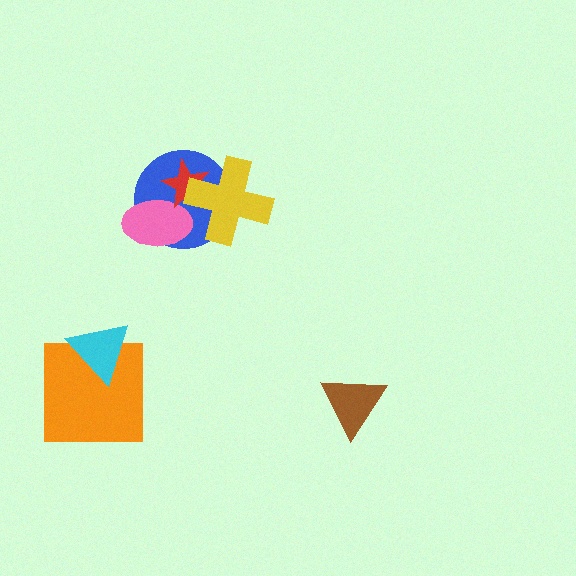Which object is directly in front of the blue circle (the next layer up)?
The pink ellipse is directly in front of the blue circle.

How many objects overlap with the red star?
3 objects overlap with the red star.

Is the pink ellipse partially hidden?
Yes, it is partially covered by another shape.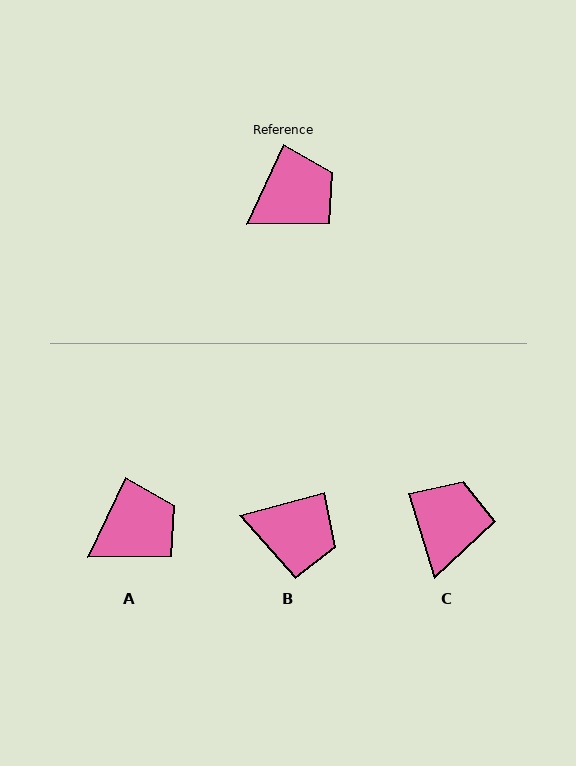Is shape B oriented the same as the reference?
No, it is off by about 49 degrees.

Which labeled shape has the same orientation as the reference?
A.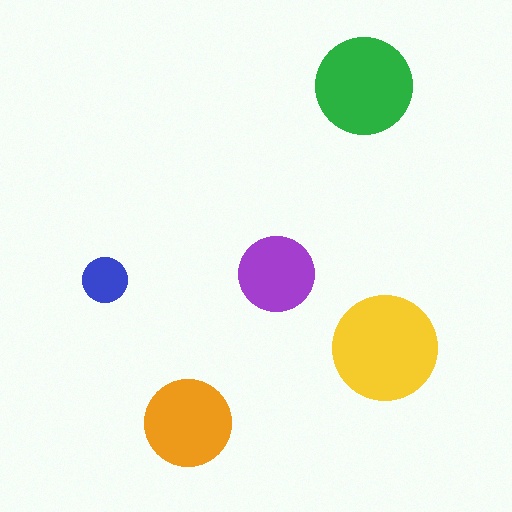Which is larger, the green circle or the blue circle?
The green one.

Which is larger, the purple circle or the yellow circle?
The yellow one.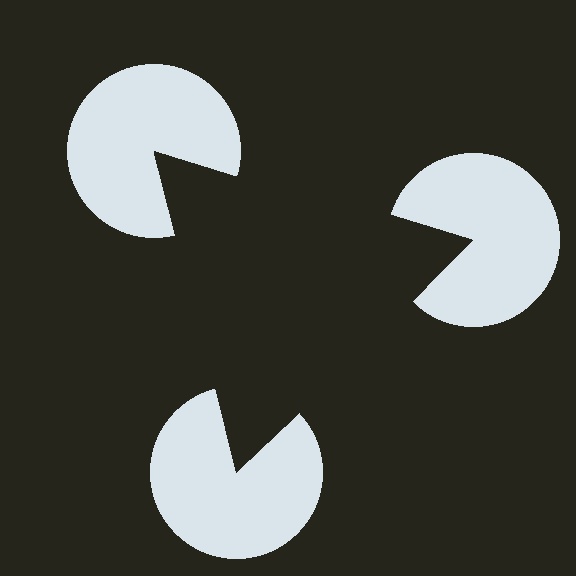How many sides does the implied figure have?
3 sides.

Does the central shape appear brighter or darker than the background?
It typically appears slightly darker than the background, even though no actual brightness change is drawn.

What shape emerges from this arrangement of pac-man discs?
An illusory triangle — its edges are inferred from the aligned wedge cuts in the pac-man discs, not physically drawn.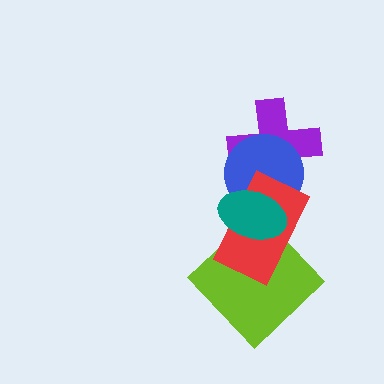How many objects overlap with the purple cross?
3 objects overlap with the purple cross.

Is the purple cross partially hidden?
Yes, it is partially covered by another shape.